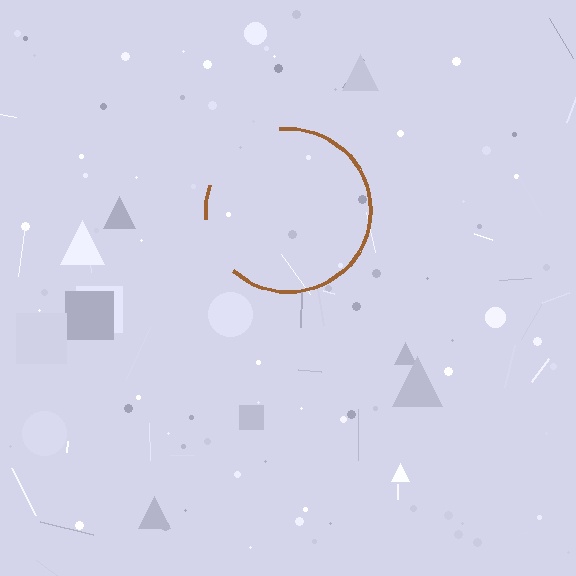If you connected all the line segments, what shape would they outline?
They would outline a circle.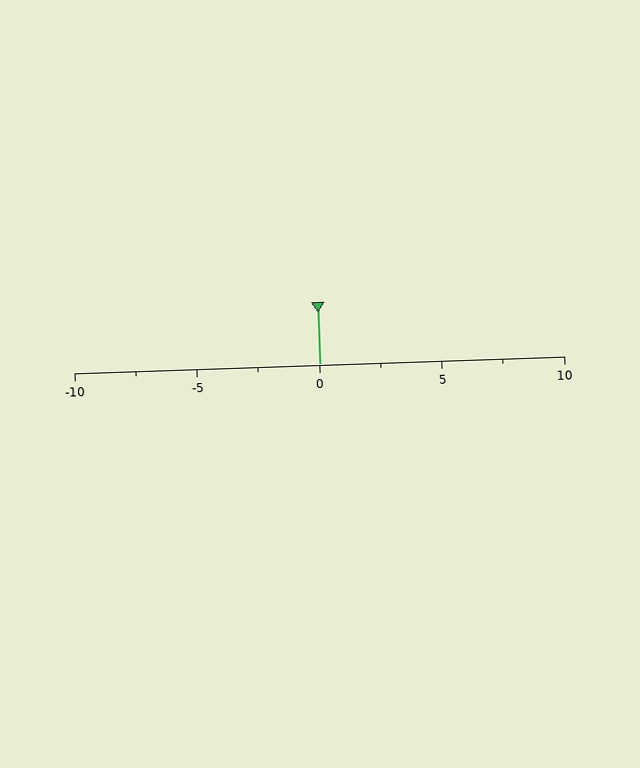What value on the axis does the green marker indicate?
The marker indicates approximately 0.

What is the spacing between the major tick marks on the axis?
The major ticks are spaced 5 apart.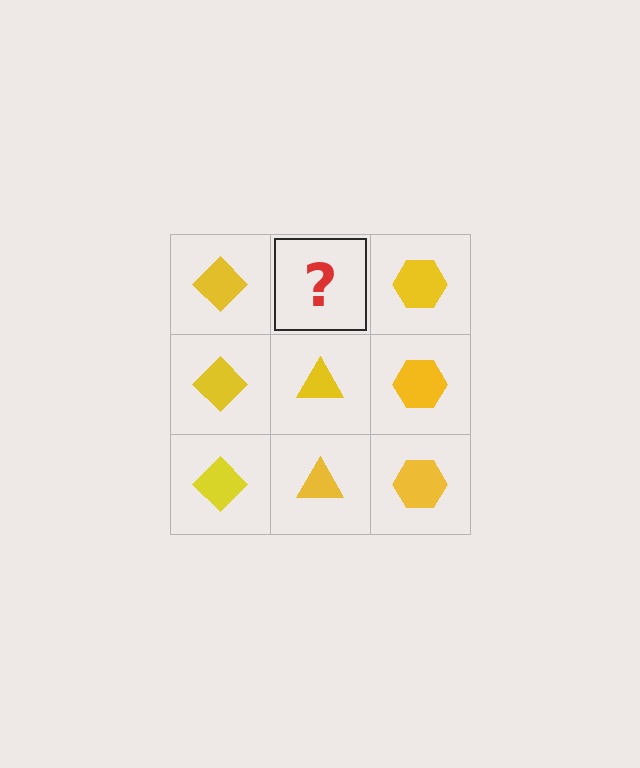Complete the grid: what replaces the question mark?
The question mark should be replaced with a yellow triangle.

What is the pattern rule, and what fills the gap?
The rule is that each column has a consistent shape. The gap should be filled with a yellow triangle.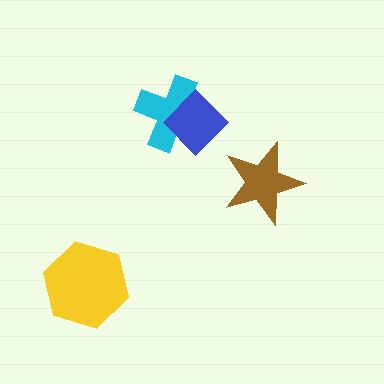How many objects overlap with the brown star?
0 objects overlap with the brown star.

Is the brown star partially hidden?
No, no other shape covers it.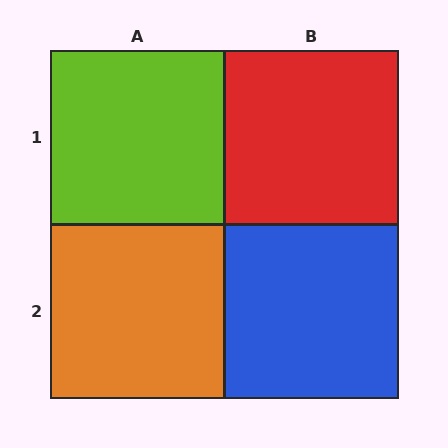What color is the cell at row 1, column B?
Red.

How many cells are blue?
1 cell is blue.